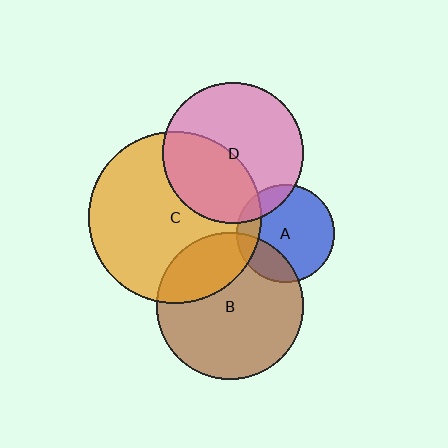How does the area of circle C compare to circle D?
Approximately 1.5 times.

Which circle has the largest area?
Circle C (orange).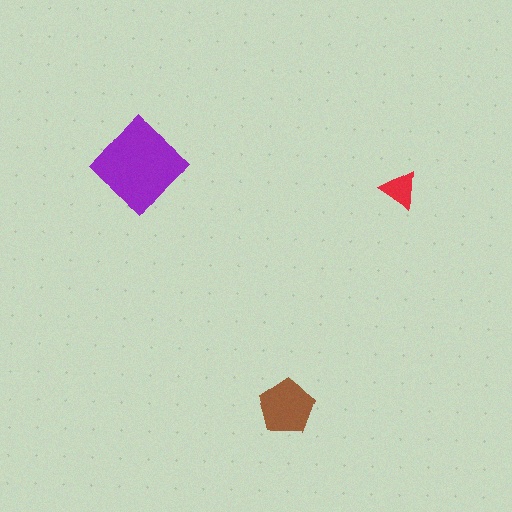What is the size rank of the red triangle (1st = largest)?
3rd.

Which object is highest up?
The purple diamond is topmost.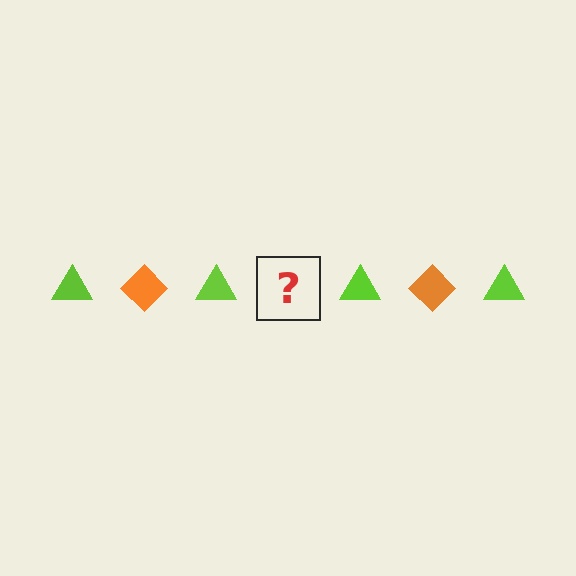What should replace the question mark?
The question mark should be replaced with an orange diamond.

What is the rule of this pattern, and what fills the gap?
The rule is that the pattern alternates between lime triangle and orange diamond. The gap should be filled with an orange diamond.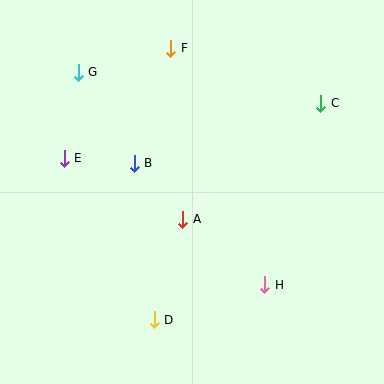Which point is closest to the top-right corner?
Point C is closest to the top-right corner.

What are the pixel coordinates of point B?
Point B is at (134, 163).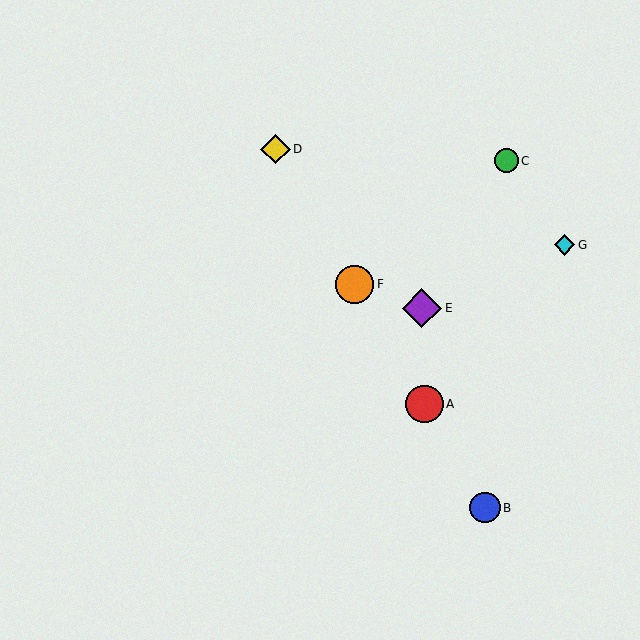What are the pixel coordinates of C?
Object C is at (506, 161).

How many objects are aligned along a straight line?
4 objects (A, B, D, F) are aligned along a straight line.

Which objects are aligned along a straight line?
Objects A, B, D, F are aligned along a straight line.